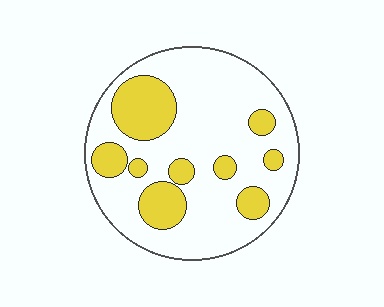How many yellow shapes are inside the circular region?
9.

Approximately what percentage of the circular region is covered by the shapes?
Approximately 25%.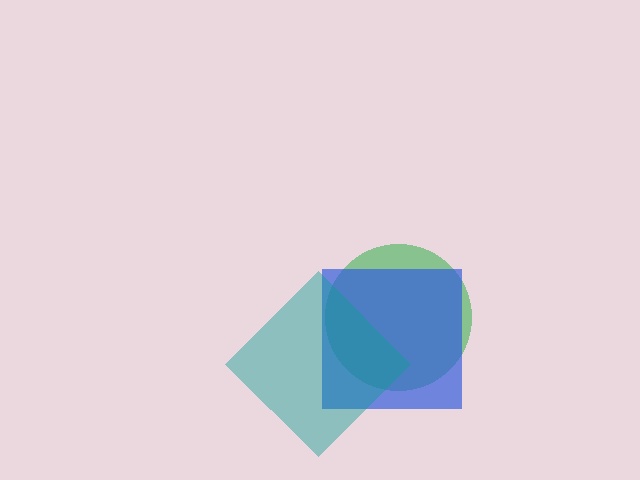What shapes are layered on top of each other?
The layered shapes are: a green circle, a blue square, a teal diamond.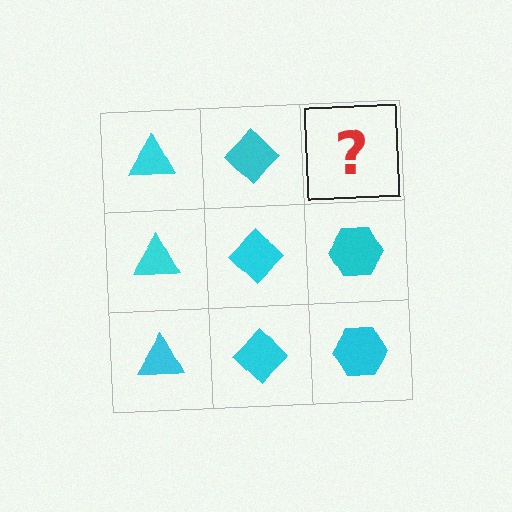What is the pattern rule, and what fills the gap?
The rule is that each column has a consistent shape. The gap should be filled with a cyan hexagon.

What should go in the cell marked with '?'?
The missing cell should contain a cyan hexagon.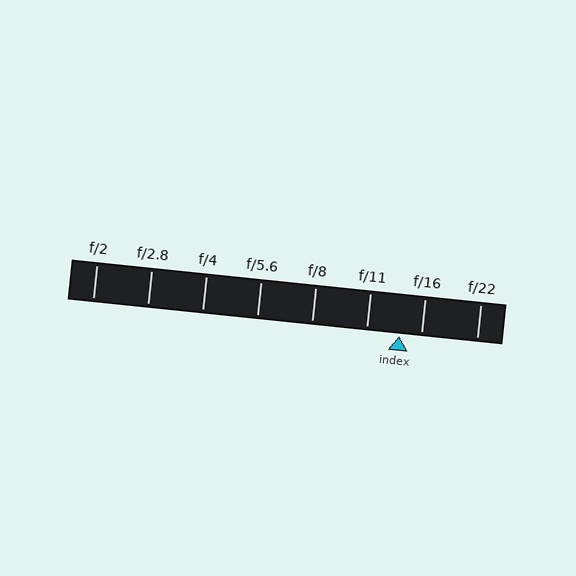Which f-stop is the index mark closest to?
The index mark is closest to f/16.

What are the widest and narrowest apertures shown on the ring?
The widest aperture shown is f/2 and the narrowest is f/22.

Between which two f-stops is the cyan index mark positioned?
The index mark is between f/11 and f/16.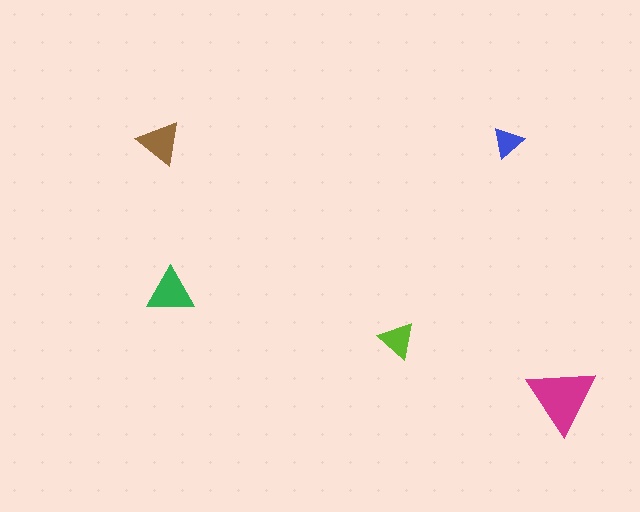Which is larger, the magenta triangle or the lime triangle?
The magenta one.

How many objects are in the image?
There are 5 objects in the image.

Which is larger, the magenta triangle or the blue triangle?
The magenta one.